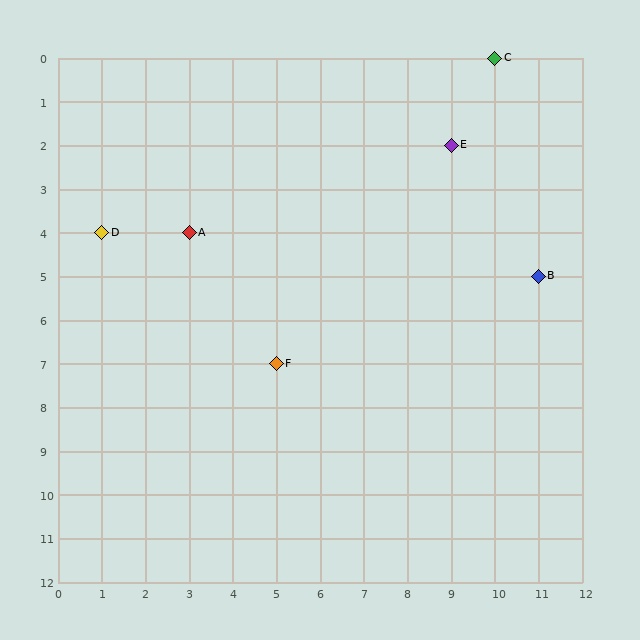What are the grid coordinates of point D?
Point D is at grid coordinates (1, 4).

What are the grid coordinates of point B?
Point B is at grid coordinates (11, 5).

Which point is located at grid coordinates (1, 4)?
Point D is at (1, 4).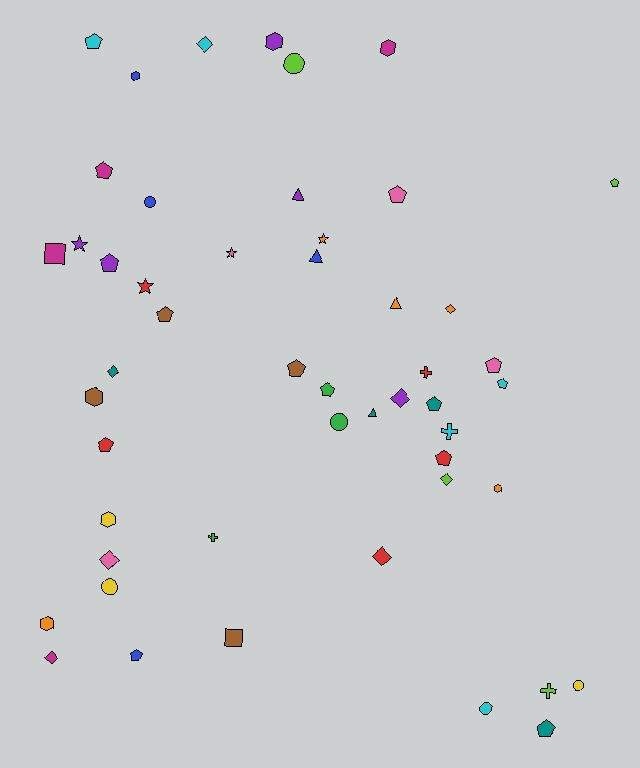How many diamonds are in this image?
There are 8 diamonds.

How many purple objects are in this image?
There are 5 purple objects.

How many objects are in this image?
There are 50 objects.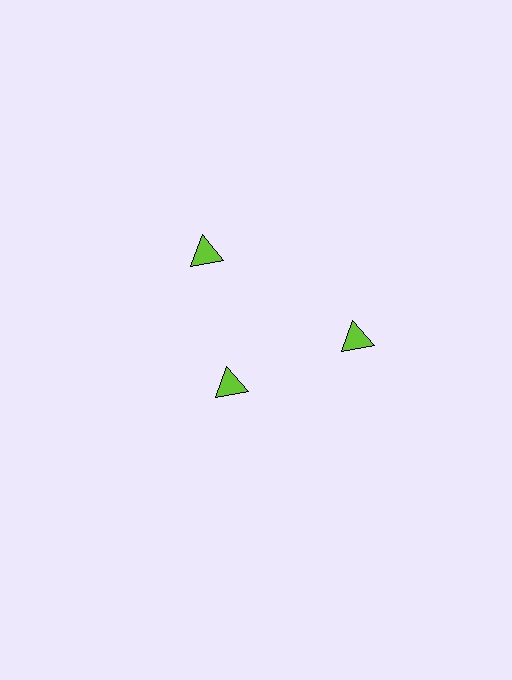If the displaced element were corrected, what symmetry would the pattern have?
It would have 3-fold rotational symmetry — the pattern would map onto itself every 120 degrees.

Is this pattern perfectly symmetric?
No. The 3 lime triangles are arranged in a ring, but one element near the 7 o'clock position is pulled inward toward the center, breaking the 3-fold rotational symmetry.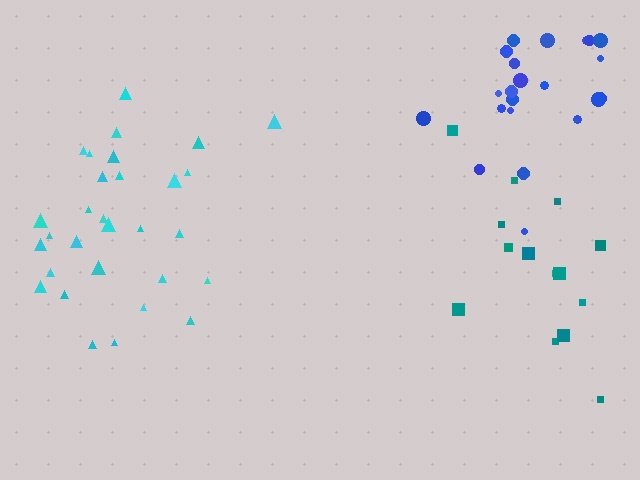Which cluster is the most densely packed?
Cyan.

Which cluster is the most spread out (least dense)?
Teal.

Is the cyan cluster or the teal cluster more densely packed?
Cyan.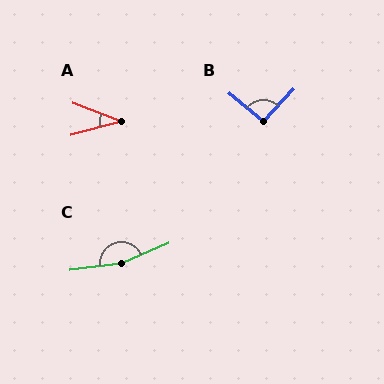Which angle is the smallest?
A, at approximately 36 degrees.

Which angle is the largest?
C, at approximately 163 degrees.